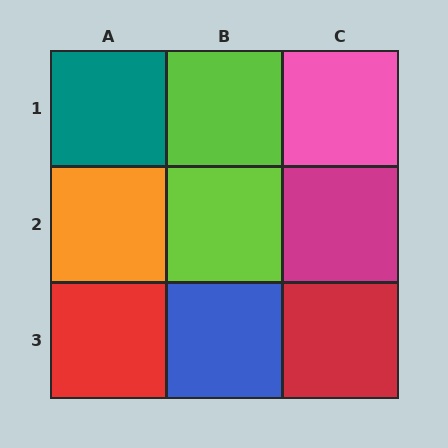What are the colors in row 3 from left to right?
Red, blue, red.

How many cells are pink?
1 cell is pink.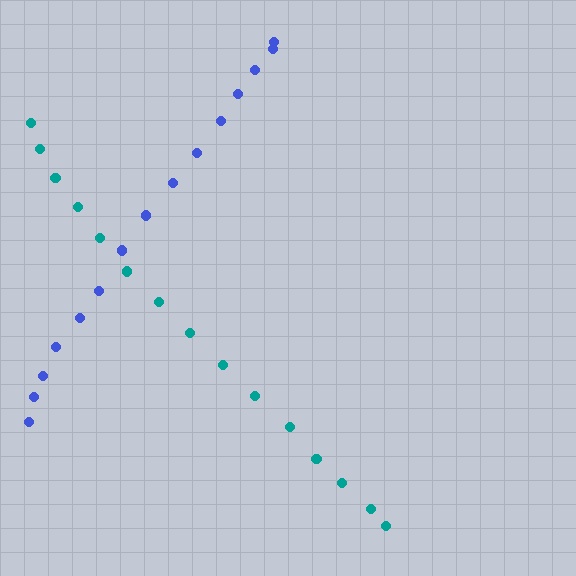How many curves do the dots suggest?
There are 2 distinct paths.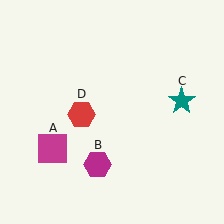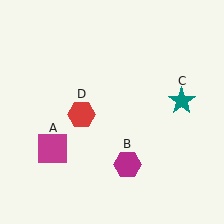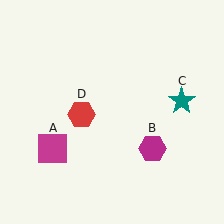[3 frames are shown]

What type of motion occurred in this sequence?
The magenta hexagon (object B) rotated counterclockwise around the center of the scene.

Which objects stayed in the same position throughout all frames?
Magenta square (object A) and teal star (object C) and red hexagon (object D) remained stationary.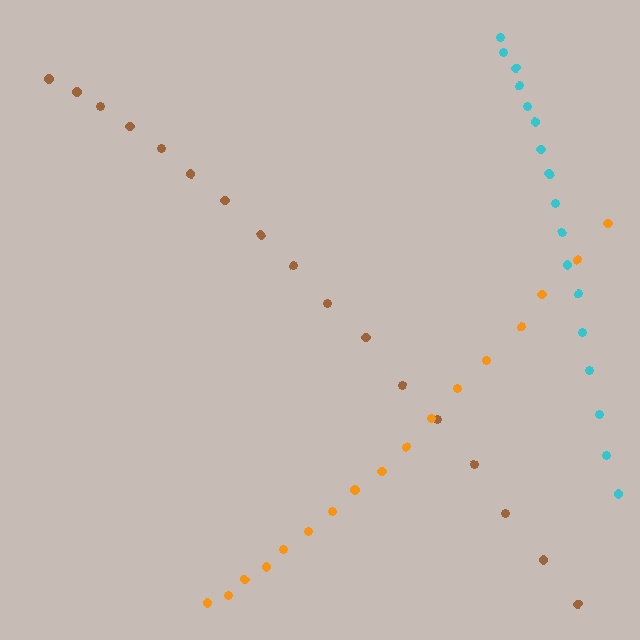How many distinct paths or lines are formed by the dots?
There are 3 distinct paths.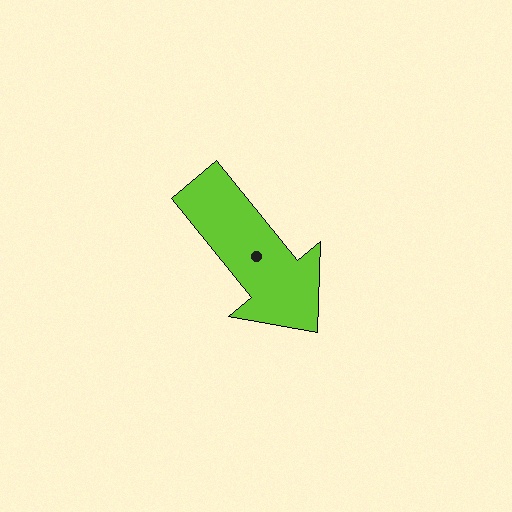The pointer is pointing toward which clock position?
Roughly 5 o'clock.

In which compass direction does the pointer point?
Southeast.